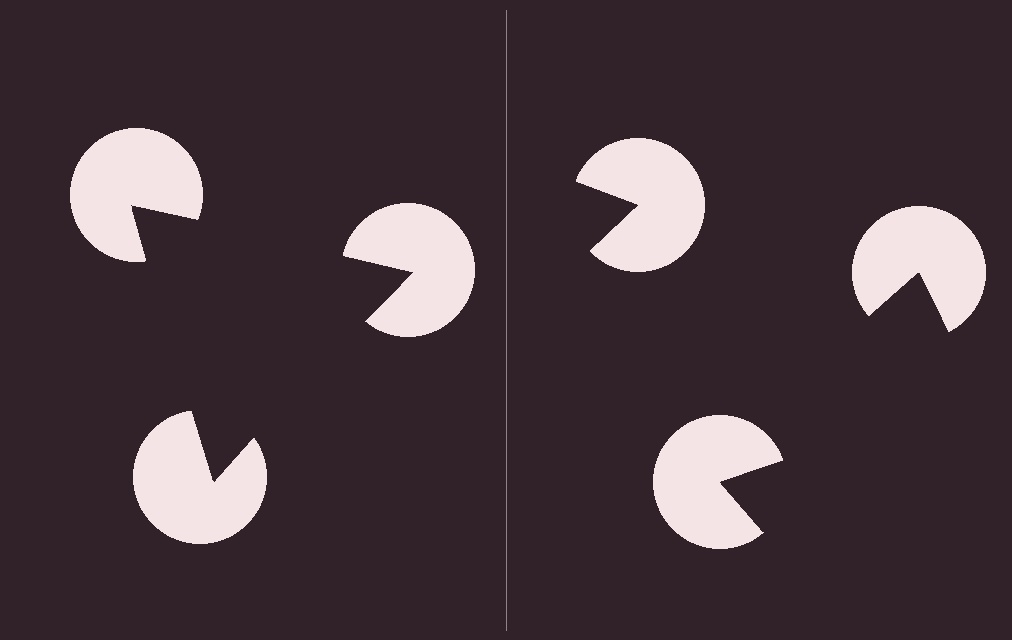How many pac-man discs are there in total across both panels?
6 — 3 on each side.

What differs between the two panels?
The pac-man discs are positioned identically on both sides; only the wedge orientations differ. On the left they align to a triangle; on the right they are misaligned.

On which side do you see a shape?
An illusory triangle appears on the left side. On the right side the wedge cuts are rotated, so no coherent shape forms.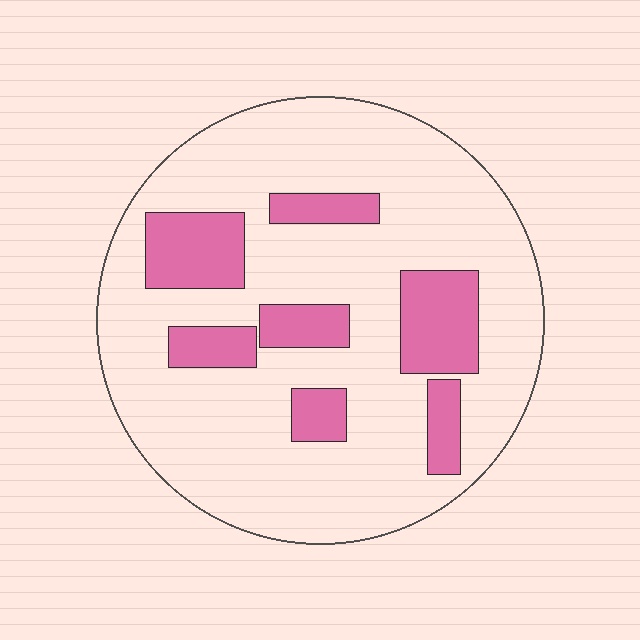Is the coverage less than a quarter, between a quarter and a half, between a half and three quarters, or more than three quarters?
Less than a quarter.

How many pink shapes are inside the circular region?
7.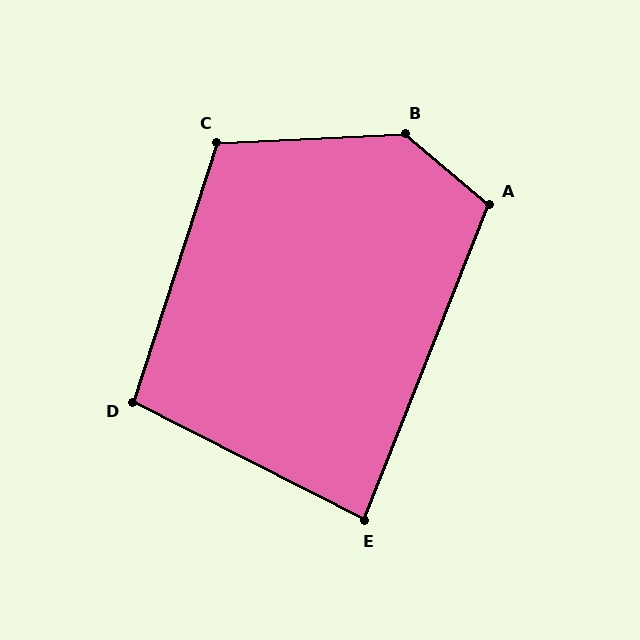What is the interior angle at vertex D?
Approximately 99 degrees (obtuse).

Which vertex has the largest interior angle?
B, at approximately 137 degrees.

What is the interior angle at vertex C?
Approximately 111 degrees (obtuse).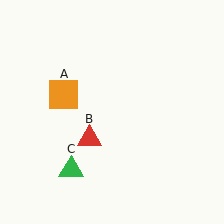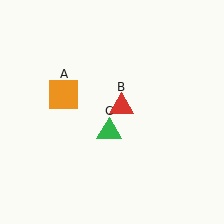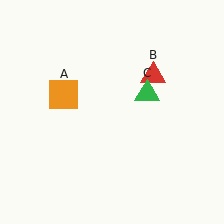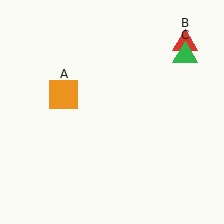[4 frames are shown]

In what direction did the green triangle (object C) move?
The green triangle (object C) moved up and to the right.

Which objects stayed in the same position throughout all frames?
Orange square (object A) remained stationary.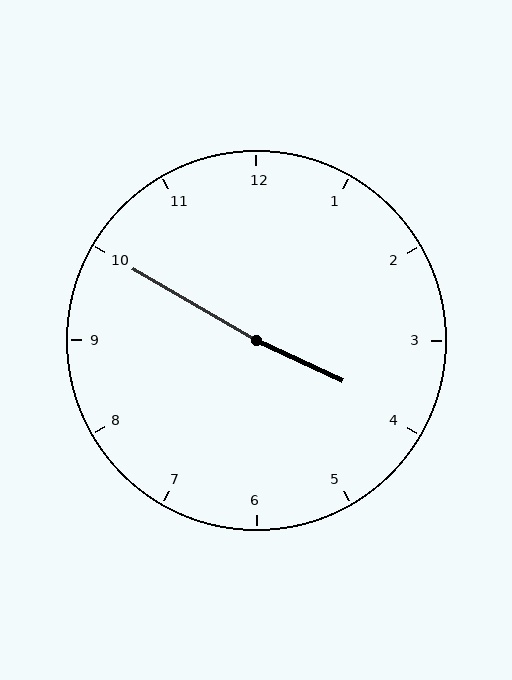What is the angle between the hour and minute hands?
Approximately 175 degrees.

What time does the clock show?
3:50.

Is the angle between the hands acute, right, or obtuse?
It is obtuse.